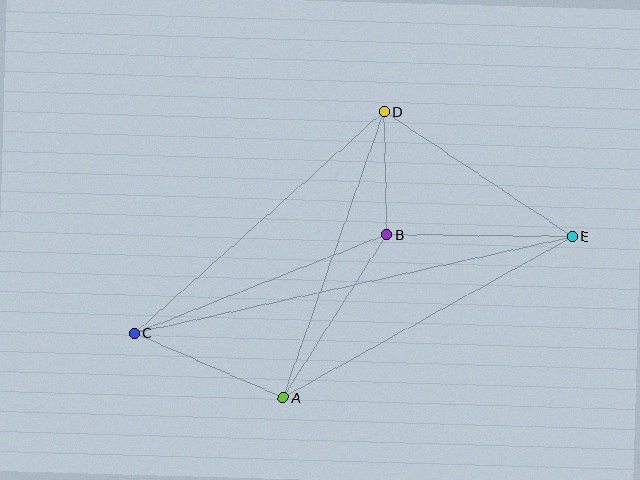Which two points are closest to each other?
Points B and D are closest to each other.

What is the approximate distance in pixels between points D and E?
The distance between D and E is approximately 226 pixels.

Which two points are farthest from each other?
Points C and E are farthest from each other.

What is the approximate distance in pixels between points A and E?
The distance between A and E is approximately 331 pixels.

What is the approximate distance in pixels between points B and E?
The distance between B and E is approximately 185 pixels.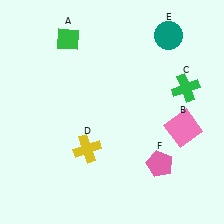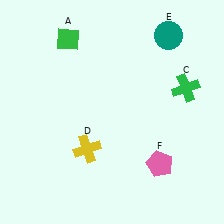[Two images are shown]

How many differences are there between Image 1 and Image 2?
There is 1 difference between the two images.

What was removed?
The pink square (B) was removed in Image 2.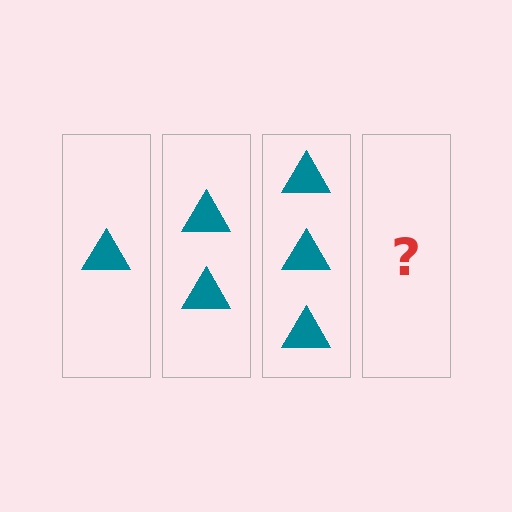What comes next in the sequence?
The next element should be 4 triangles.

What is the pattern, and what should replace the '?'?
The pattern is that each step adds one more triangle. The '?' should be 4 triangles.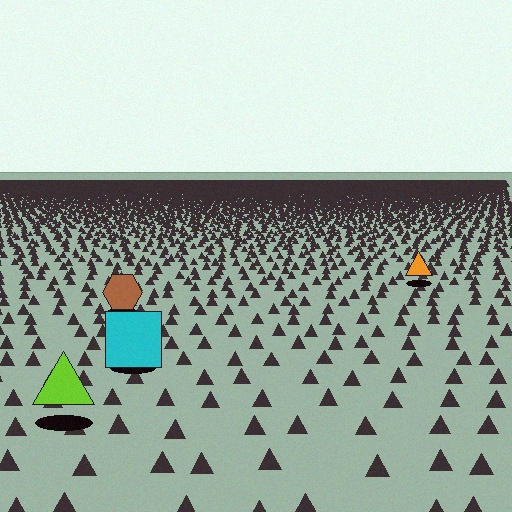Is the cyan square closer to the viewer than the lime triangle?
No. The lime triangle is closer — you can tell from the texture gradient: the ground texture is coarser near it.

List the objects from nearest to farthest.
From nearest to farthest: the lime triangle, the cyan square, the brown hexagon, the orange triangle.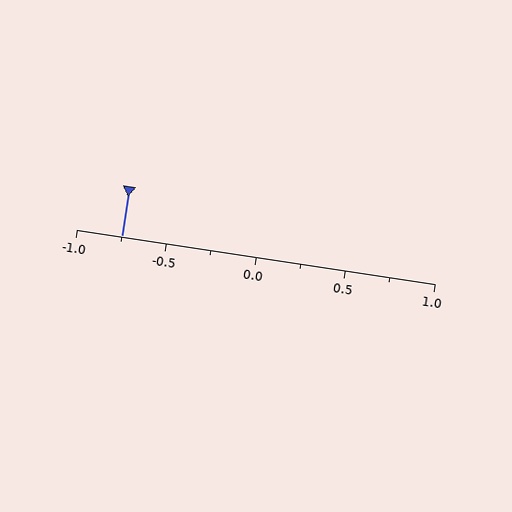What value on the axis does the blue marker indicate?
The marker indicates approximately -0.75.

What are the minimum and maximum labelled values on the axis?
The axis runs from -1.0 to 1.0.